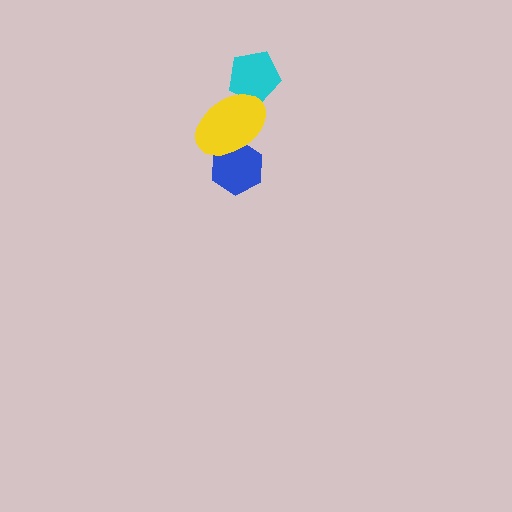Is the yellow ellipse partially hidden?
No, no other shape covers it.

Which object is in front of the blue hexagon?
The yellow ellipse is in front of the blue hexagon.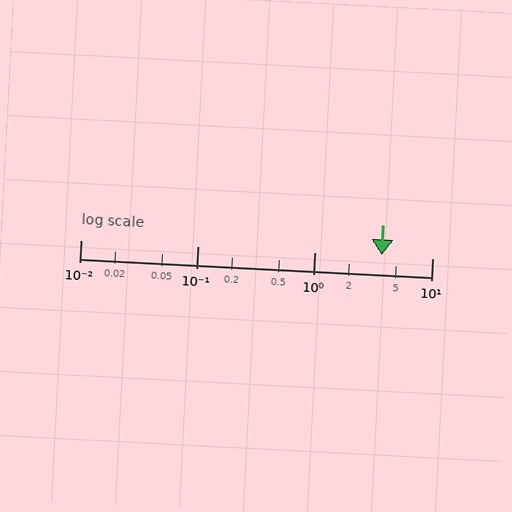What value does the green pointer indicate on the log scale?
The pointer indicates approximately 3.7.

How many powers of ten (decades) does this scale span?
The scale spans 3 decades, from 0.01 to 10.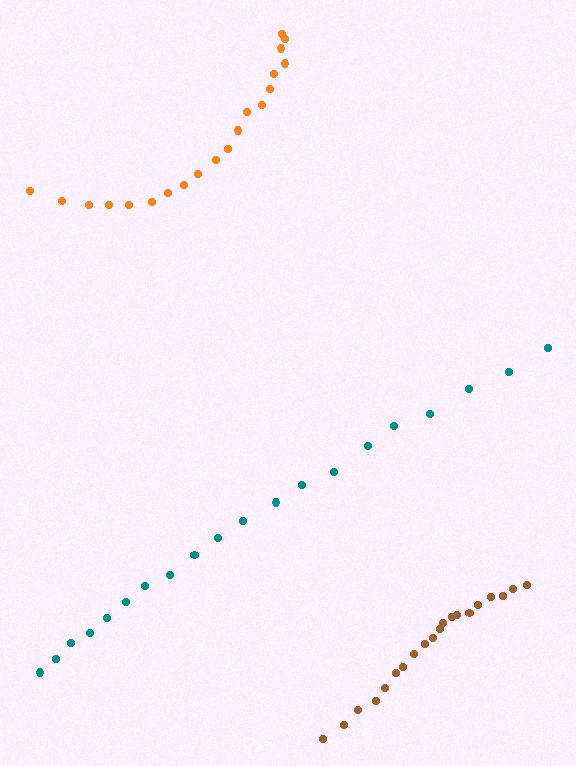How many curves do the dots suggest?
There are 3 distinct paths.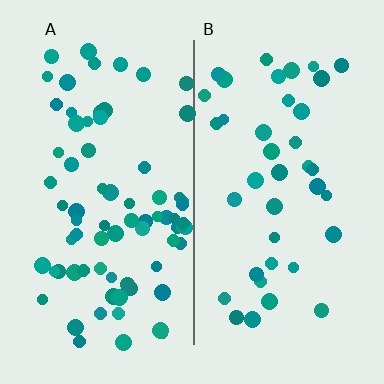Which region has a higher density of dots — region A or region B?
A (the left).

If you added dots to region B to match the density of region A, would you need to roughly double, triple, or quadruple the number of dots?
Approximately double.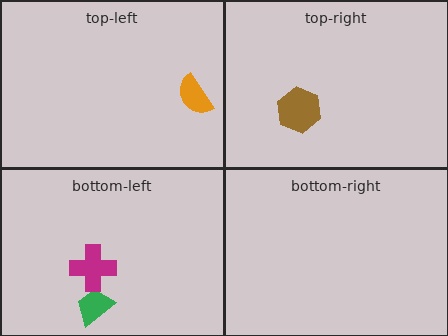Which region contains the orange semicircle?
The top-left region.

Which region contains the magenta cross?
The bottom-left region.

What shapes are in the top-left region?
The orange semicircle.